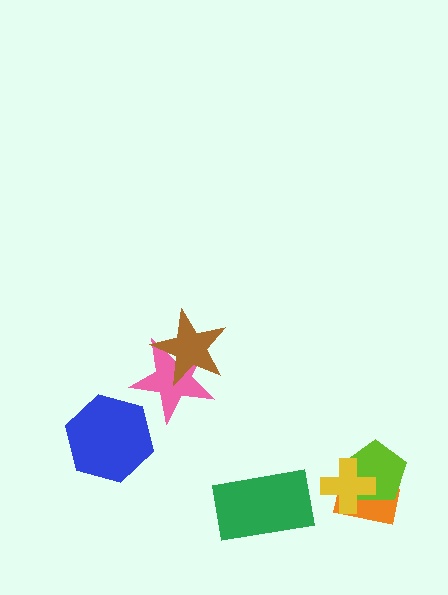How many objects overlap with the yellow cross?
2 objects overlap with the yellow cross.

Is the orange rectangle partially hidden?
Yes, it is partially covered by another shape.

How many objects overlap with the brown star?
1 object overlaps with the brown star.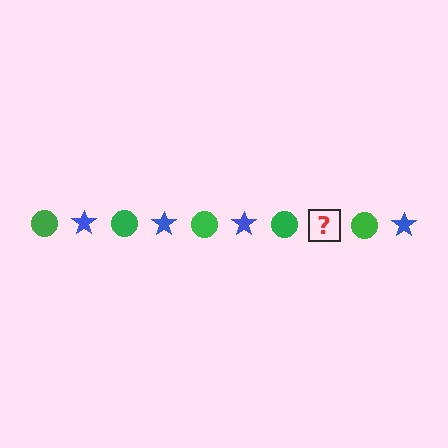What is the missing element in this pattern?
The missing element is a blue star.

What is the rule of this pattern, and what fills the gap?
The rule is that the pattern alternates between green circle and blue star. The gap should be filled with a blue star.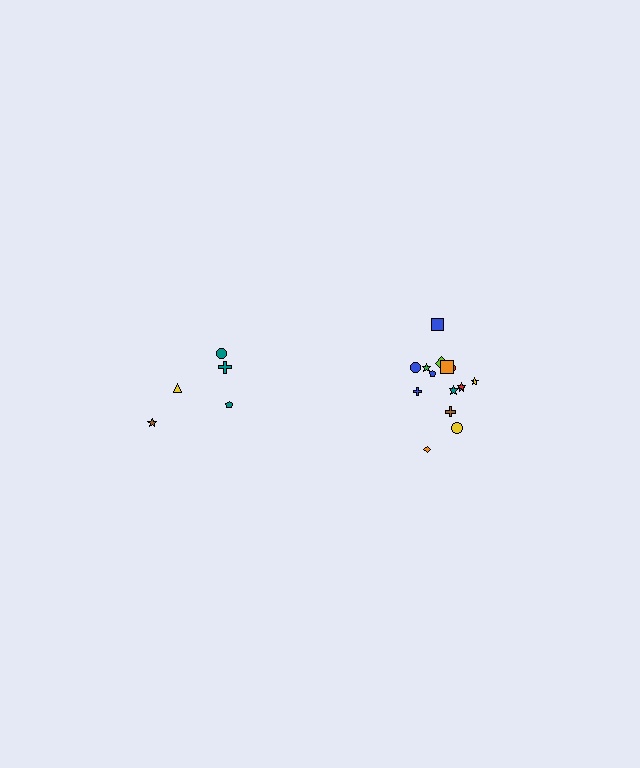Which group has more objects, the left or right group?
The right group.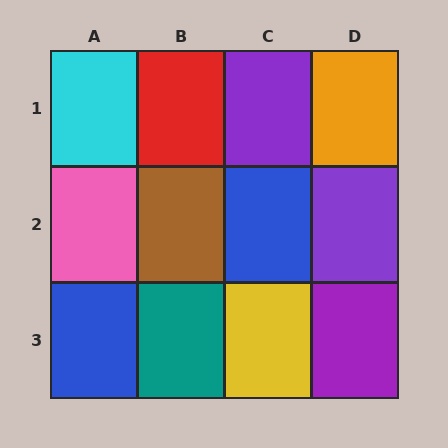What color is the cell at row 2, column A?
Pink.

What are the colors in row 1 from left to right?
Cyan, red, purple, orange.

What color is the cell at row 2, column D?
Purple.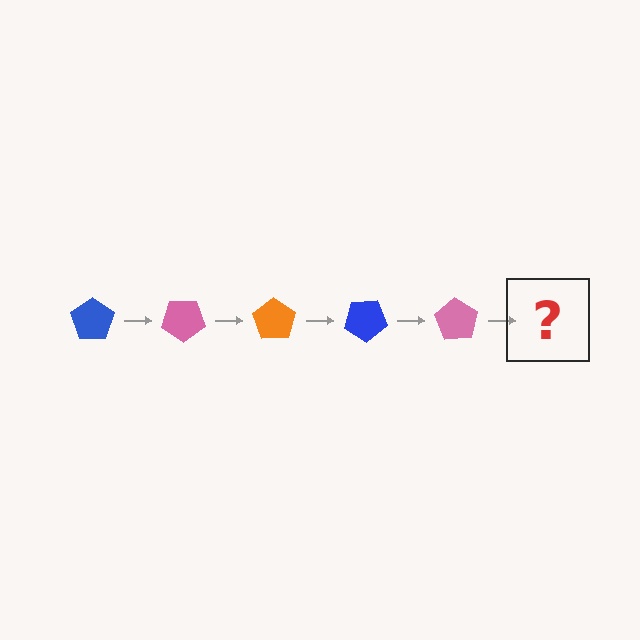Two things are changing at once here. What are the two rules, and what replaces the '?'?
The two rules are that it rotates 35 degrees each step and the color cycles through blue, pink, and orange. The '?' should be an orange pentagon, rotated 175 degrees from the start.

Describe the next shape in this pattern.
It should be an orange pentagon, rotated 175 degrees from the start.